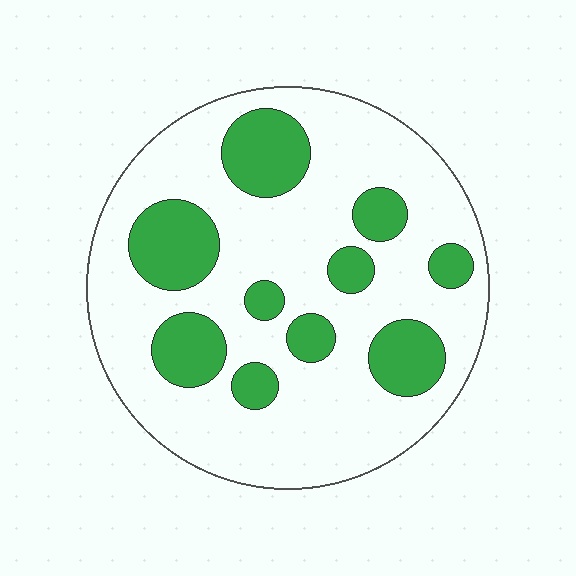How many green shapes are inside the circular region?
10.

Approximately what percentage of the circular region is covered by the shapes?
Approximately 25%.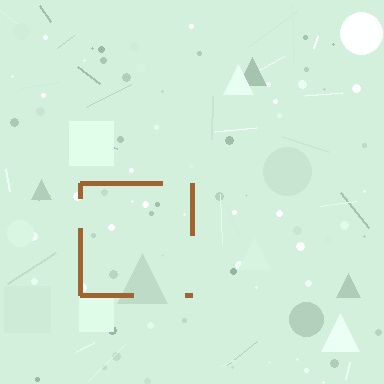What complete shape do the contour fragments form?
The contour fragments form a square.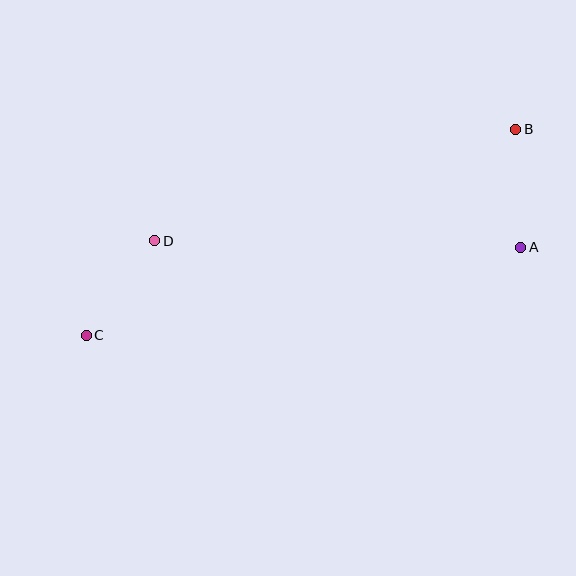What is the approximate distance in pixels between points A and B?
The distance between A and B is approximately 118 pixels.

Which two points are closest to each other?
Points C and D are closest to each other.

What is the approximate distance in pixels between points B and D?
The distance between B and D is approximately 378 pixels.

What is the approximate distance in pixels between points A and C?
The distance between A and C is approximately 443 pixels.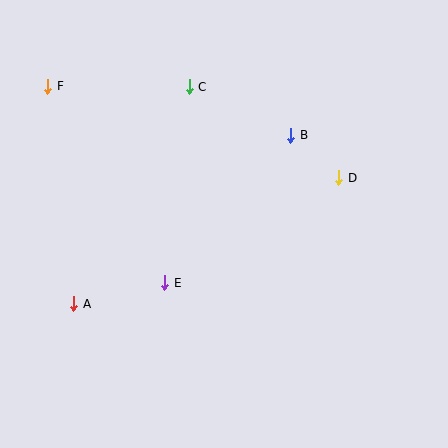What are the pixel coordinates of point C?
Point C is at (189, 87).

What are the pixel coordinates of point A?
Point A is at (74, 304).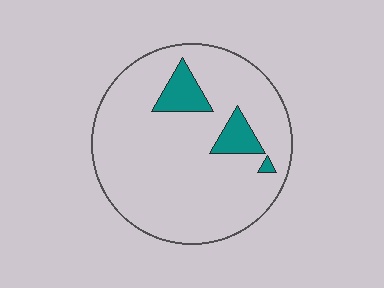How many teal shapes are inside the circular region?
3.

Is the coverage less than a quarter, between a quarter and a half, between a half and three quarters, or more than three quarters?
Less than a quarter.